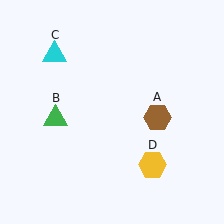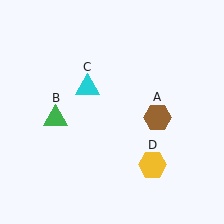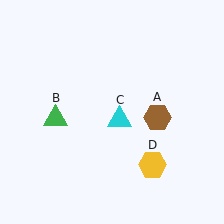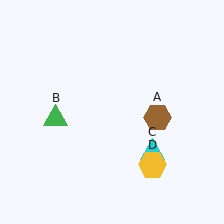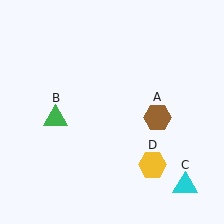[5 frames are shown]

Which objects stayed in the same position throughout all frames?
Brown hexagon (object A) and green triangle (object B) and yellow hexagon (object D) remained stationary.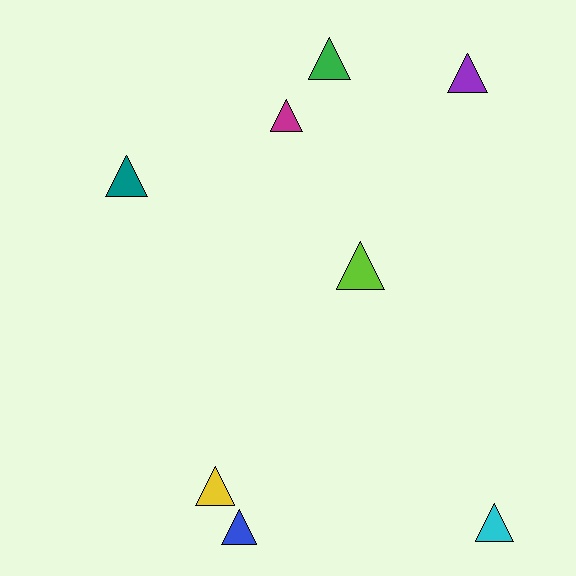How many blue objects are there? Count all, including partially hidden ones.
There is 1 blue object.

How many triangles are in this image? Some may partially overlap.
There are 8 triangles.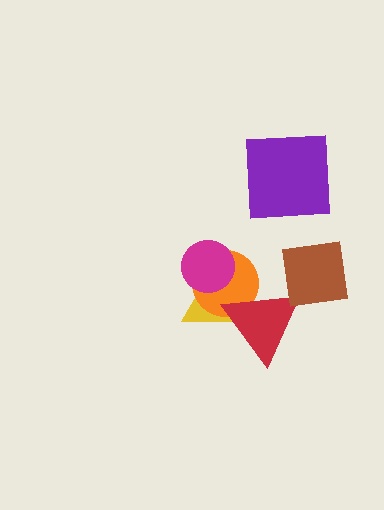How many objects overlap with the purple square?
0 objects overlap with the purple square.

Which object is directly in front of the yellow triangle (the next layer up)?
The orange circle is directly in front of the yellow triangle.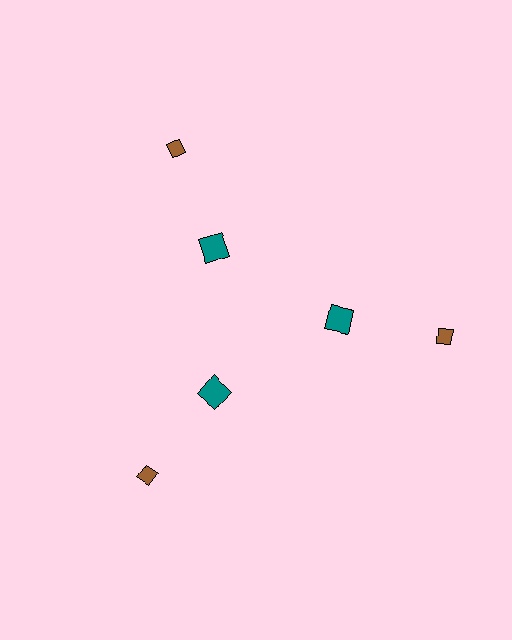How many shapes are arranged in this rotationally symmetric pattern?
There are 6 shapes, arranged in 3 groups of 2.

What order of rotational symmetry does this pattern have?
This pattern has 3-fold rotational symmetry.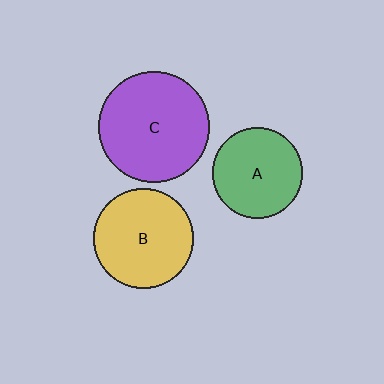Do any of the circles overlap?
No, none of the circles overlap.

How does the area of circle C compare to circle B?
Approximately 1.2 times.